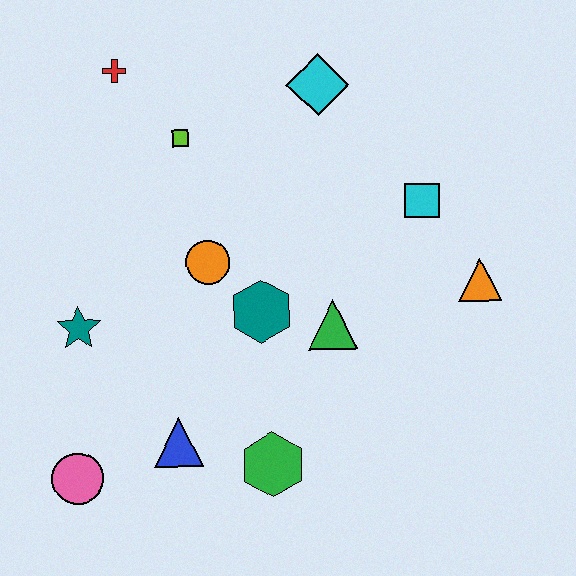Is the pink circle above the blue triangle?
No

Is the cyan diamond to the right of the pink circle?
Yes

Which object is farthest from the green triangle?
The red cross is farthest from the green triangle.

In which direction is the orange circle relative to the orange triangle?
The orange circle is to the left of the orange triangle.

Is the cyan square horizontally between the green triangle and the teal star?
No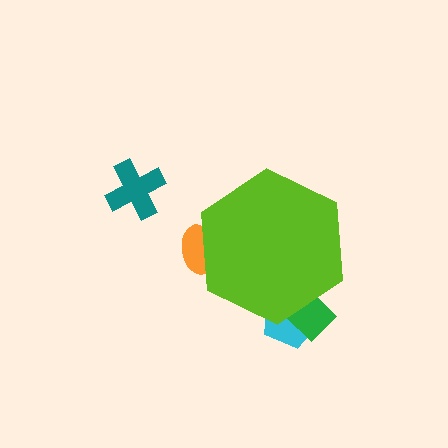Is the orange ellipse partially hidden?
Yes, the orange ellipse is partially hidden behind the lime hexagon.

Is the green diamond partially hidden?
Yes, the green diamond is partially hidden behind the lime hexagon.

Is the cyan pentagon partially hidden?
Yes, the cyan pentagon is partially hidden behind the lime hexagon.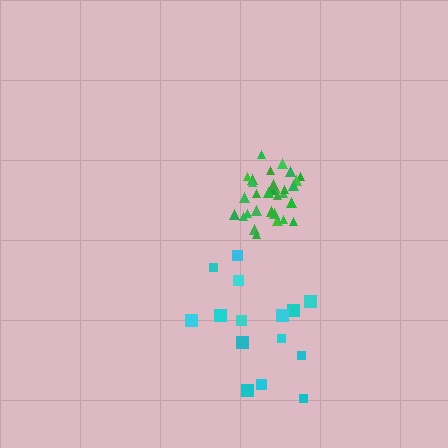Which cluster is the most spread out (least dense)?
Cyan.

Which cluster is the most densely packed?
Green.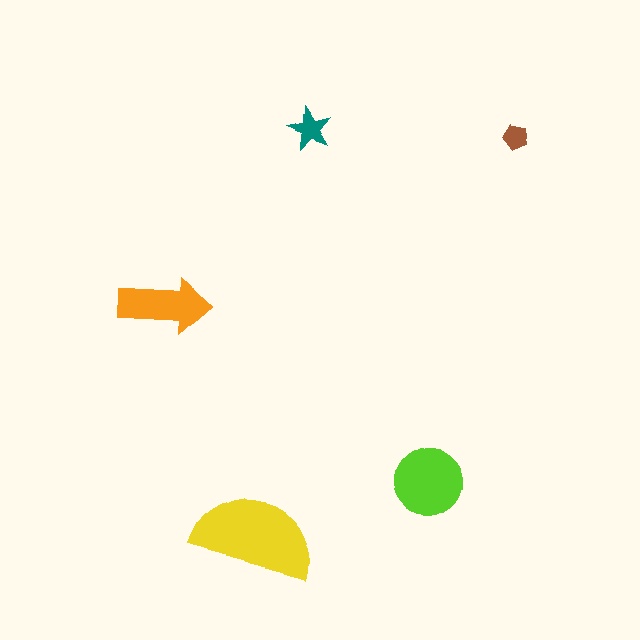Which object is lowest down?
The yellow semicircle is bottommost.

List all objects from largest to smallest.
The yellow semicircle, the lime circle, the orange arrow, the teal star, the brown pentagon.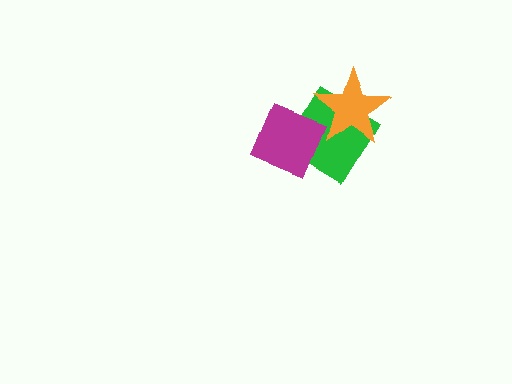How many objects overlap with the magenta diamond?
2 objects overlap with the magenta diamond.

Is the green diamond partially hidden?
Yes, it is partially covered by another shape.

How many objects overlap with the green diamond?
2 objects overlap with the green diamond.